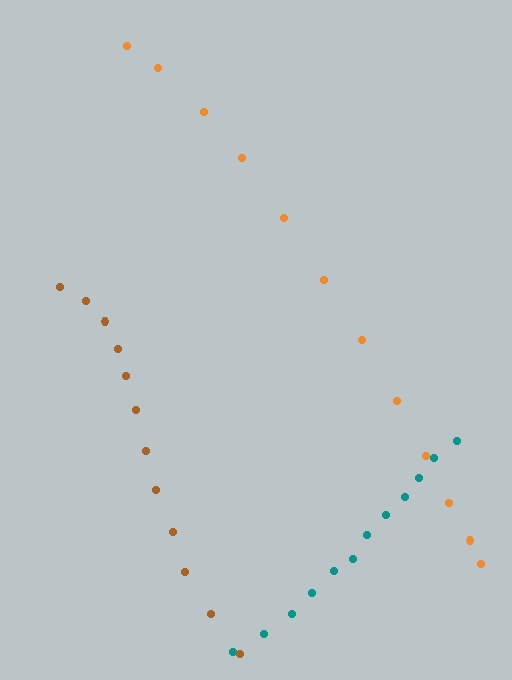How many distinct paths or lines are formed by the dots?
There are 3 distinct paths.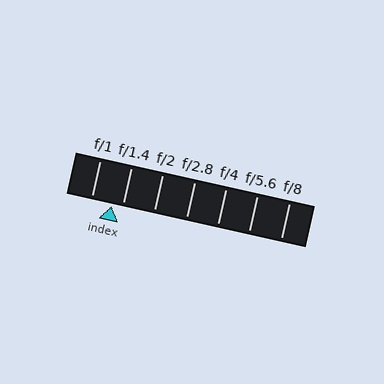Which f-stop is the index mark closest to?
The index mark is closest to f/1.4.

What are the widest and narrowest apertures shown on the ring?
The widest aperture shown is f/1 and the narrowest is f/8.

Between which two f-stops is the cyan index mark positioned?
The index mark is between f/1 and f/1.4.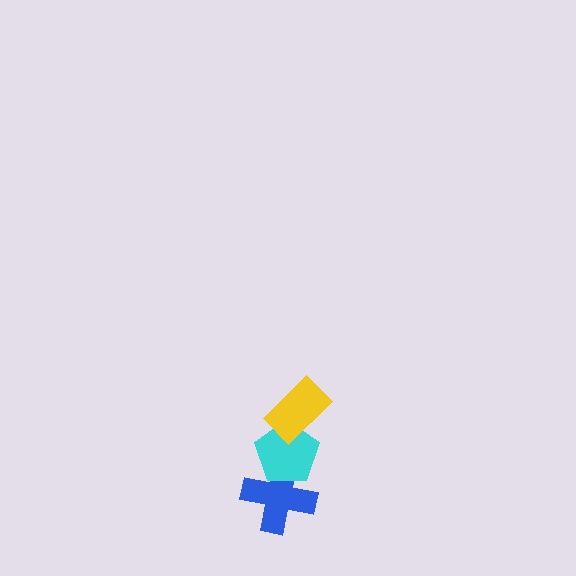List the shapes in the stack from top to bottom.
From top to bottom: the yellow rectangle, the cyan pentagon, the blue cross.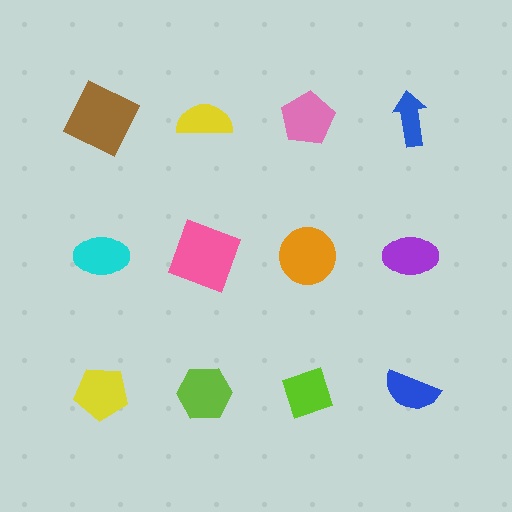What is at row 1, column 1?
A brown square.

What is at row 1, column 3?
A pink pentagon.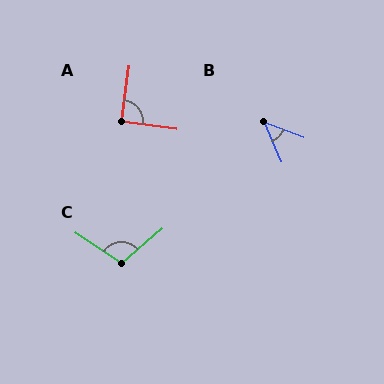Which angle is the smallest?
B, at approximately 46 degrees.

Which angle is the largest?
C, at approximately 106 degrees.